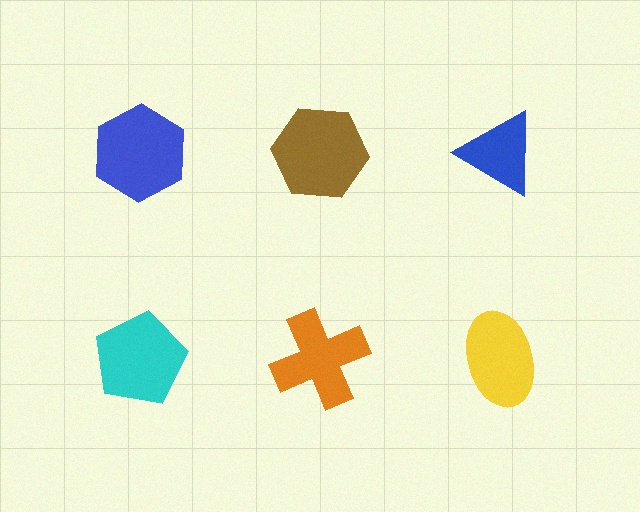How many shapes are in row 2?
3 shapes.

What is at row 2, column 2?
An orange cross.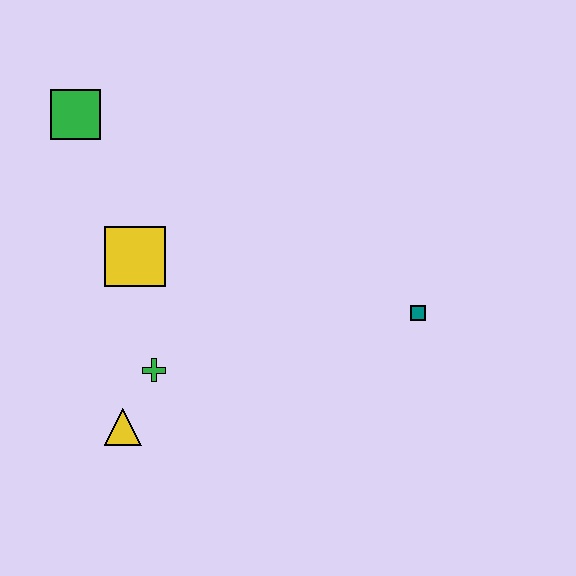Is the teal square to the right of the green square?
Yes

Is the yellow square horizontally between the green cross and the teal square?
No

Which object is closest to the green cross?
The yellow triangle is closest to the green cross.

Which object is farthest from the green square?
The teal square is farthest from the green square.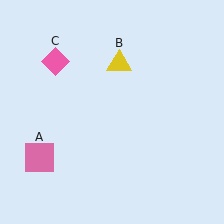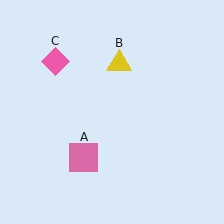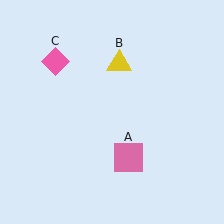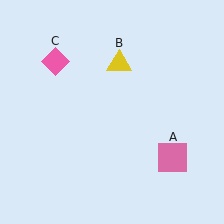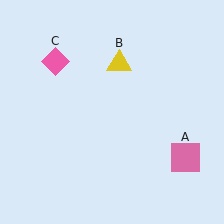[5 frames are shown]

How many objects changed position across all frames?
1 object changed position: pink square (object A).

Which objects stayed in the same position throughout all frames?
Yellow triangle (object B) and pink diamond (object C) remained stationary.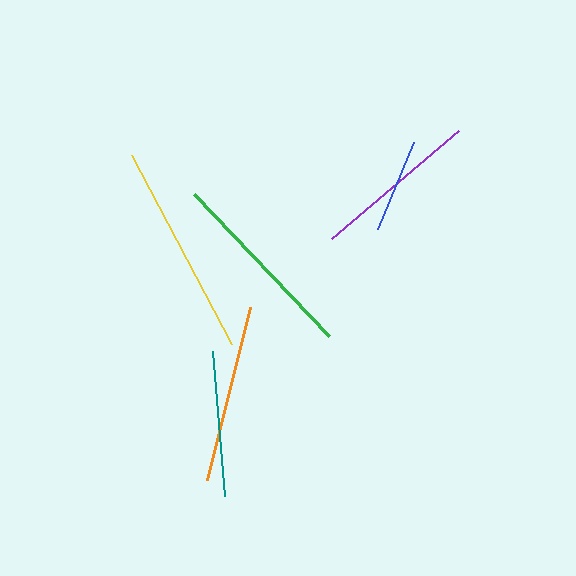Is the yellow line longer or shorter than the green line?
The yellow line is longer than the green line.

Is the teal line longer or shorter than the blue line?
The teal line is longer than the blue line.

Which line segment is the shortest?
The blue line is the shortest at approximately 95 pixels.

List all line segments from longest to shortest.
From longest to shortest: yellow, green, orange, purple, teal, blue.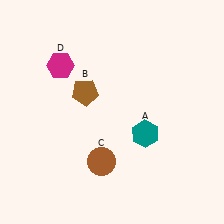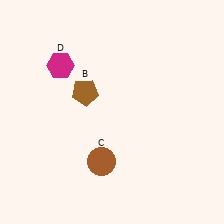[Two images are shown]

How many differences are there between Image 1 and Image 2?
There is 1 difference between the two images.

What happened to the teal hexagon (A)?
The teal hexagon (A) was removed in Image 2. It was in the bottom-right area of Image 1.